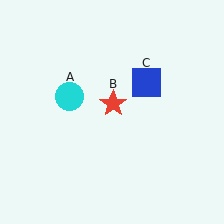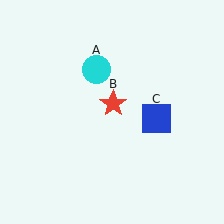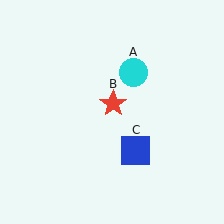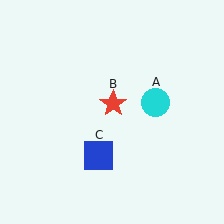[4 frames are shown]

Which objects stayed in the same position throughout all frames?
Red star (object B) remained stationary.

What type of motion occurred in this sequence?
The cyan circle (object A), blue square (object C) rotated clockwise around the center of the scene.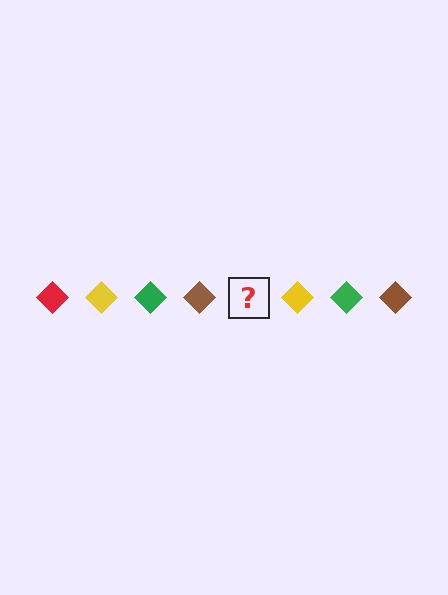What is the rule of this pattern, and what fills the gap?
The rule is that the pattern cycles through red, yellow, green, brown diamonds. The gap should be filled with a red diamond.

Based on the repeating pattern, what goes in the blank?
The blank should be a red diamond.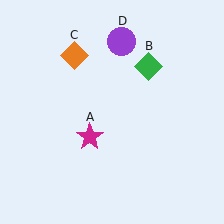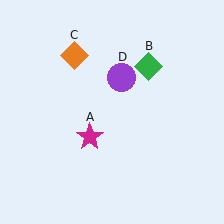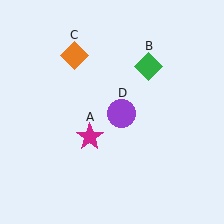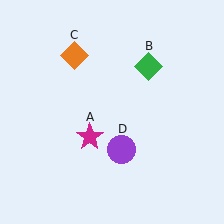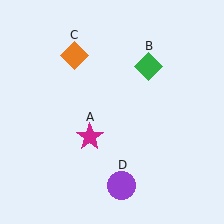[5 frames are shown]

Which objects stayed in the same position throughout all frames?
Magenta star (object A) and green diamond (object B) and orange diamond (object C) remained stationary.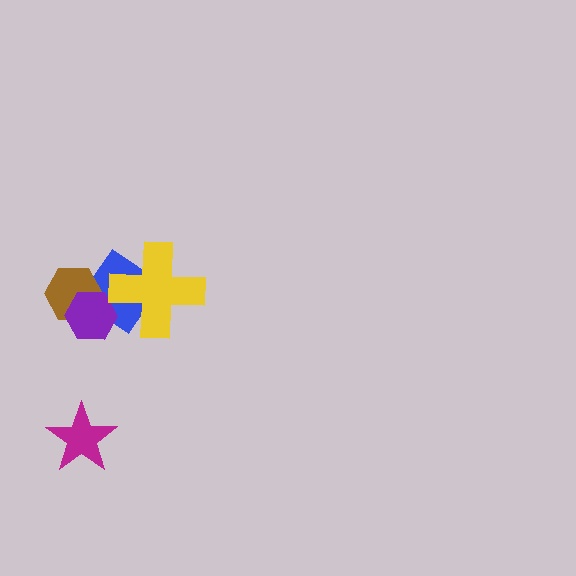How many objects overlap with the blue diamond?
3 objects overlap with the blue diamond.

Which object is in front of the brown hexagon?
The purple hexagon is in front of the brown hexagon.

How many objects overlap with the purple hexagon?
2 objects overlap with the purple hexagon.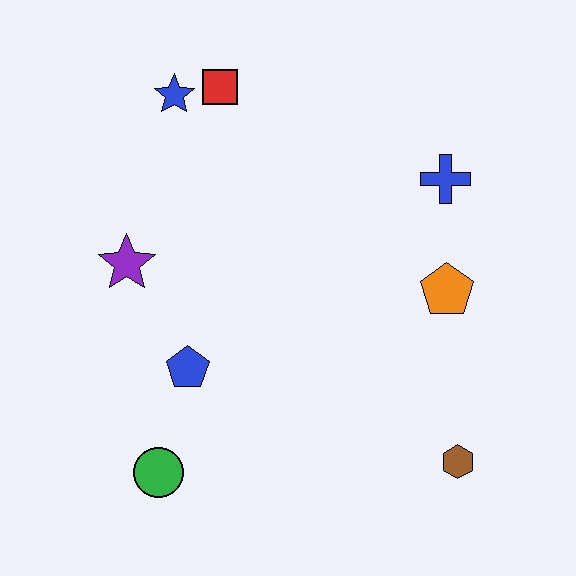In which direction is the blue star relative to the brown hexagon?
The blue star is above the brown hexagon.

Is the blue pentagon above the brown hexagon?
Yes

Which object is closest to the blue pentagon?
The green circle is closest to the blue pentagon.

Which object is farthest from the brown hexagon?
The blue star is farthest from the brown hexagon.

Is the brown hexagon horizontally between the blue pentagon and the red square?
No